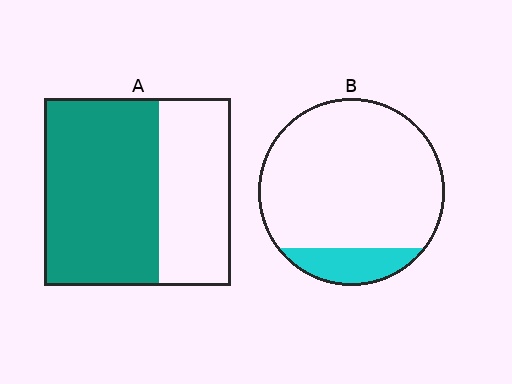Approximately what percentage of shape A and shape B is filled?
A is approximately 60% and B is approximately 15%.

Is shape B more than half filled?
No.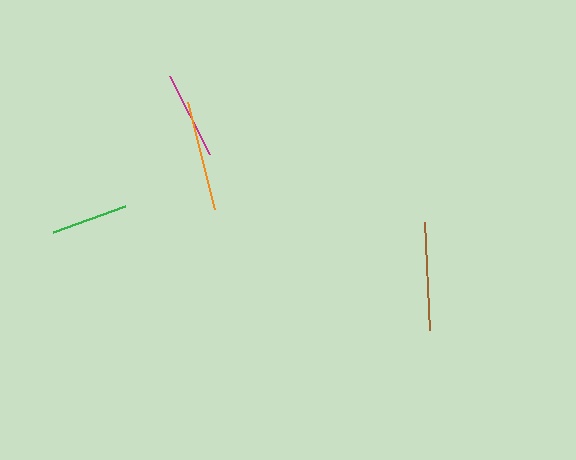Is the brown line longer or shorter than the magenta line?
The brown line is longer than the magenta line.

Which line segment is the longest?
The orange line is the longest at approximately 110 pixels.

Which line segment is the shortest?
The green line is the shortest at approximately 77 pixels.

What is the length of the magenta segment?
The magenta segment is approximately 88 pixels long.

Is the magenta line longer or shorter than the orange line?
The orange line is longer than the magenta line.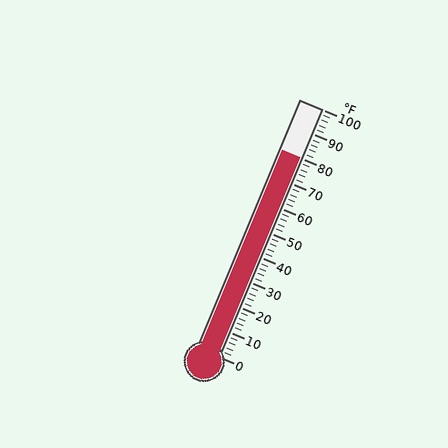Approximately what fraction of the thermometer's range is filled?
The thermometer is filled to approximately 80% of its range.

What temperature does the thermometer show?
The thermometer shows approximately 80°F.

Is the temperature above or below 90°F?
The temperature is below 90°F.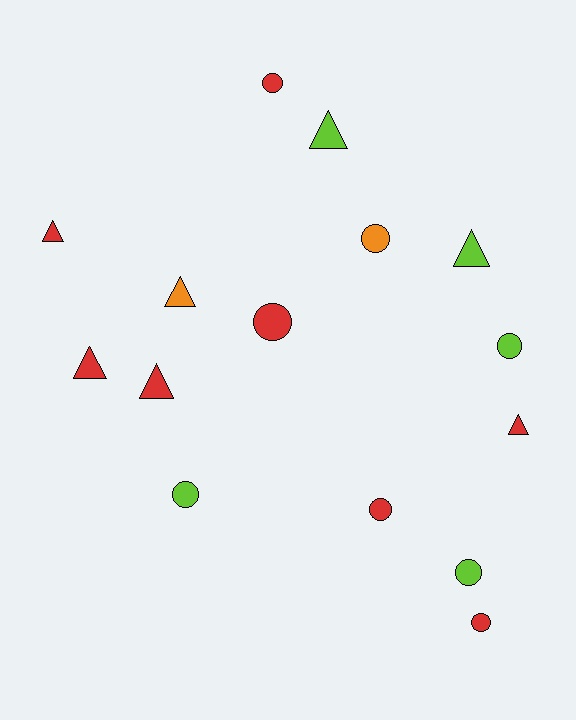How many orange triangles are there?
There is 1 orange triangle.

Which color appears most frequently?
Red, with 8 objects.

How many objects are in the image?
There are 15 objects.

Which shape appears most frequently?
Circle, with 8 objects.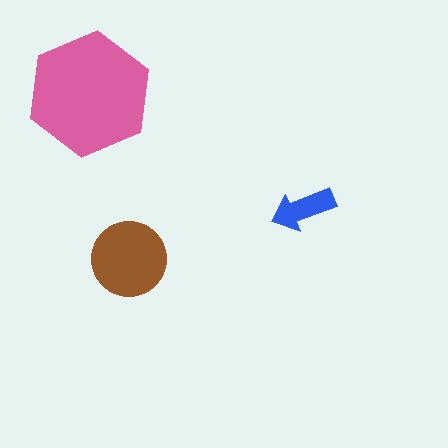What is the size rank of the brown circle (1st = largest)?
2nd.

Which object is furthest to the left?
The pink hexagon is leftmost.